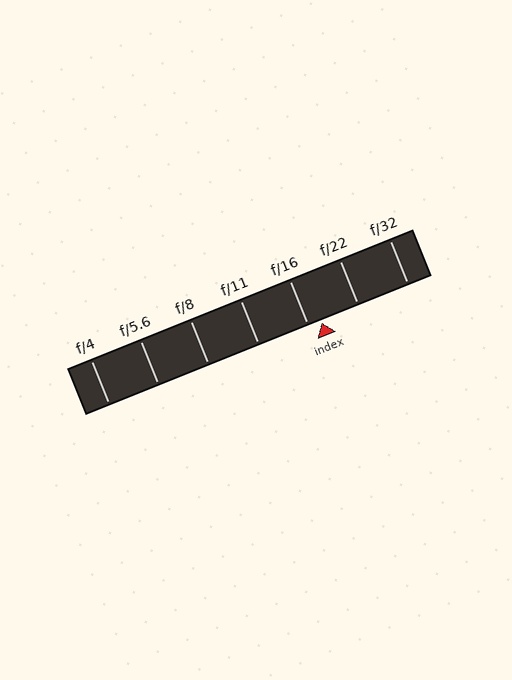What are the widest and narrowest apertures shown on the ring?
The widest aperture shown is f/4 and the narrowest is f/32.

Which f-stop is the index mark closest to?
The index mark is closest to f/16.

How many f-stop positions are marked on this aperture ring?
There are 7 f-stop positions marked.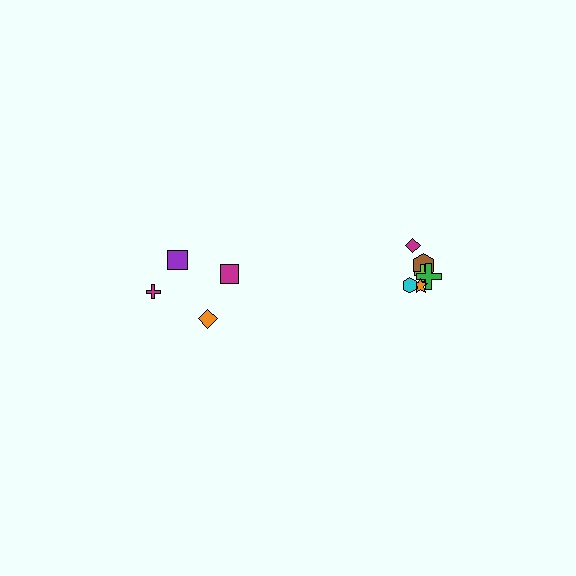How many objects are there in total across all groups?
There are 10 objects.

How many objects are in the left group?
There are 4 objects.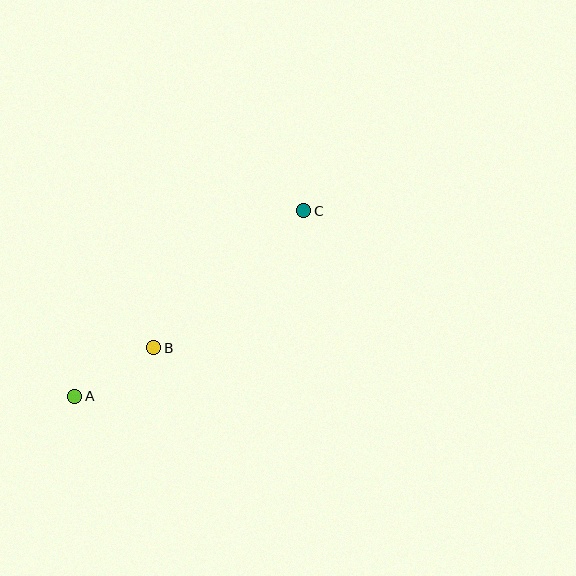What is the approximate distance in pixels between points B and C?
The distance between B and C is approximately 203 pixels.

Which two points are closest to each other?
Points A and B are closest to each other.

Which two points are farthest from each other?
Points A and C are farthest from each other.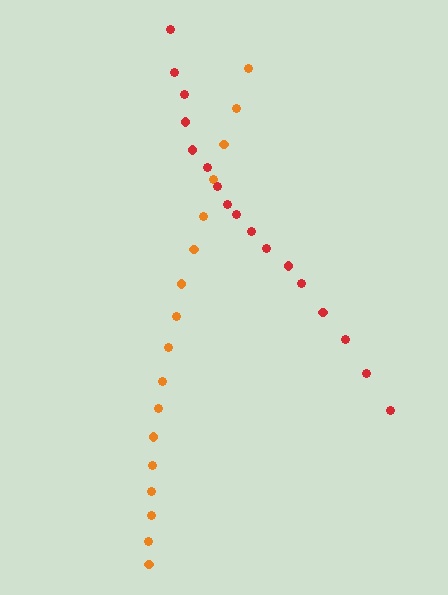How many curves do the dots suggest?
There are 2 distinct paths.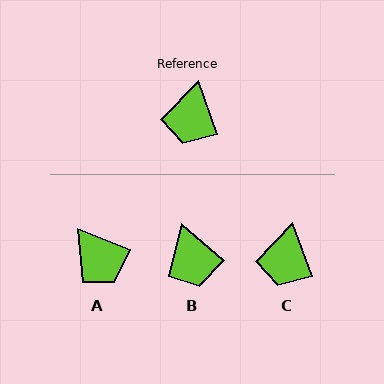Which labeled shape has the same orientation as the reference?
C.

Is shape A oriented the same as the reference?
No, it is off by about 48 degrees.